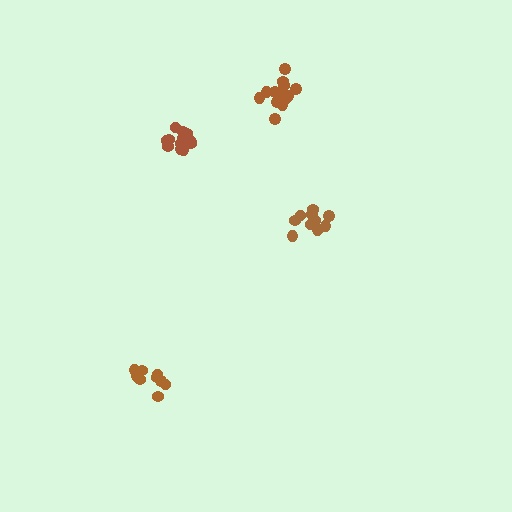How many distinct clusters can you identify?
There are 4 distinct clusters.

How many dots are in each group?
Group 1: 14 dots, Group 2: 9 dots, Group 3: 11 dots, Group 4: 13 dots (47 total).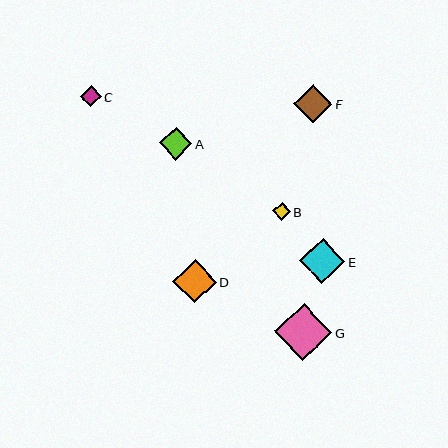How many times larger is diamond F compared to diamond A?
Diamond F is approximately 1.2 times the size of diamond A.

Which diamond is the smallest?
Diamond B is the smallest with a size of approximately 18 pixels.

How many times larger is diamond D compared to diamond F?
Diamond D is approximately 1.1 times the size of diamond F.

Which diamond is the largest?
Diamond G is the largest with a size of approximately 57 pixels.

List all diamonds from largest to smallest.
From largest to smallest: G, E, D, F, A, C, B.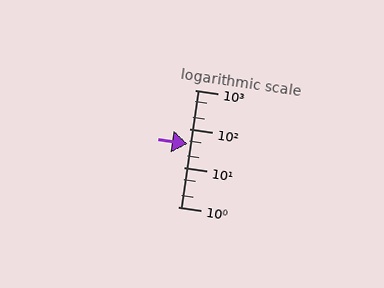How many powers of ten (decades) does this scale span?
The scale spans 3 decades, from 1 to 1000.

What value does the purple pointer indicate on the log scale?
The pointer indicates approximately 42.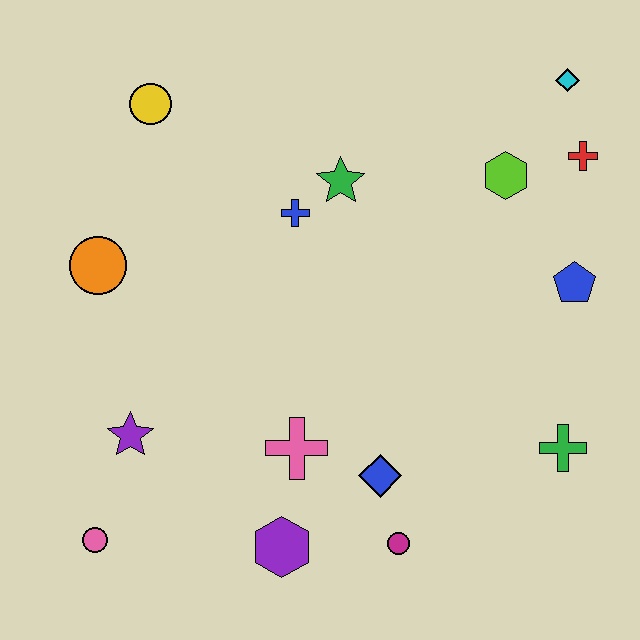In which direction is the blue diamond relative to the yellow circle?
The blue diamond is below the yellow circle.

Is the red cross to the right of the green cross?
Yes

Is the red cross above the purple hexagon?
Yes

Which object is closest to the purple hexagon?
The pink cross is closest to the purple hexagon.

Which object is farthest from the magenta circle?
The yellow circle is farthest from the magenta circle.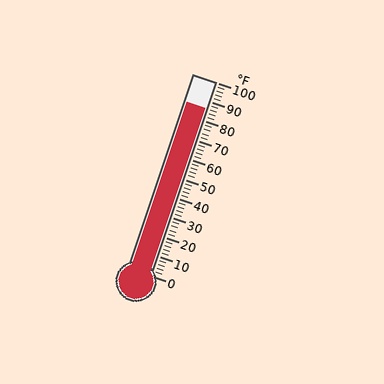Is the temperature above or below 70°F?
The temperature is above 70°F.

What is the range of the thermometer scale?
The thermometer scale ranges from 0°F to 100°F.